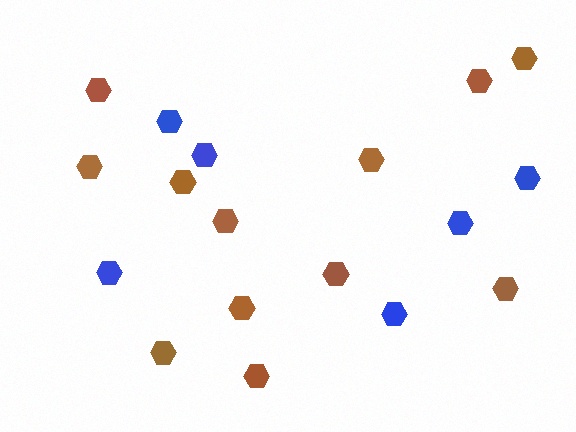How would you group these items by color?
There are 2 groups: one group of blue hexagons (6) and one group of brown hexagons (12).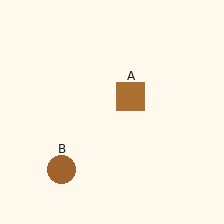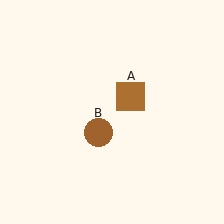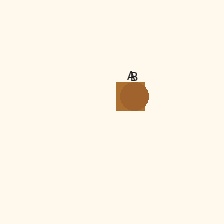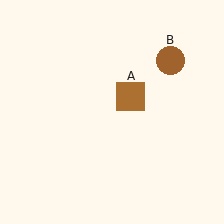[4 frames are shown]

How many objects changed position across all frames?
1 object changed position: brown circle (object B).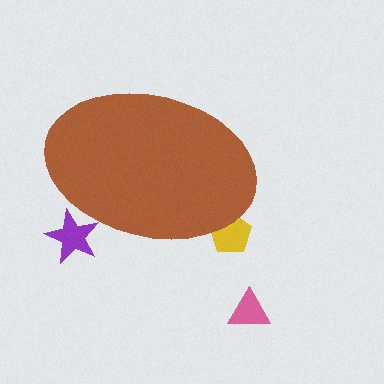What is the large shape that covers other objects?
A brown ellipse.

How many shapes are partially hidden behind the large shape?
2 shapes are partially hidden.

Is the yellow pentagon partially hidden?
Yes, the yellow pentagon is partially hidden behind the brown ellipse.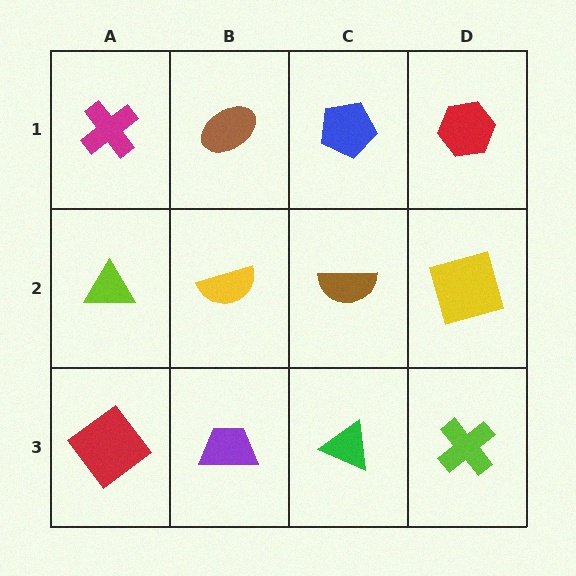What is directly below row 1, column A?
A lime triangle.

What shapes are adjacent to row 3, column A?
A lime triangle (row 2, column A), a purple trapezoid (row 3, column B).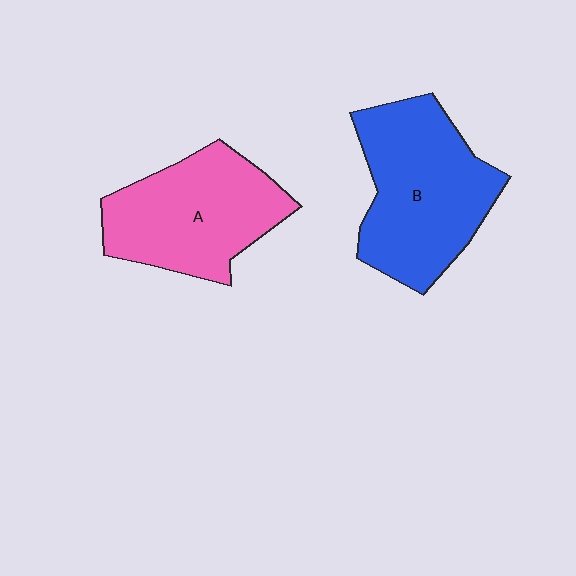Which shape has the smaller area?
Shape A (pink).